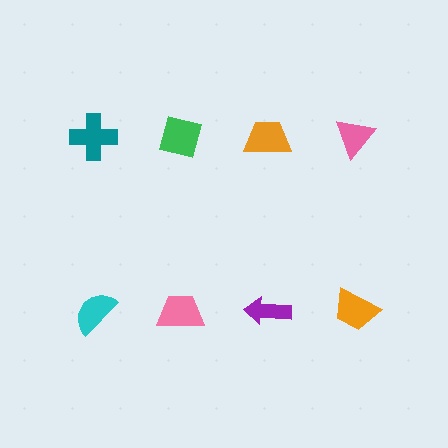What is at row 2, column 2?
A pink trapezoid.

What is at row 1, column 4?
A pink triangle.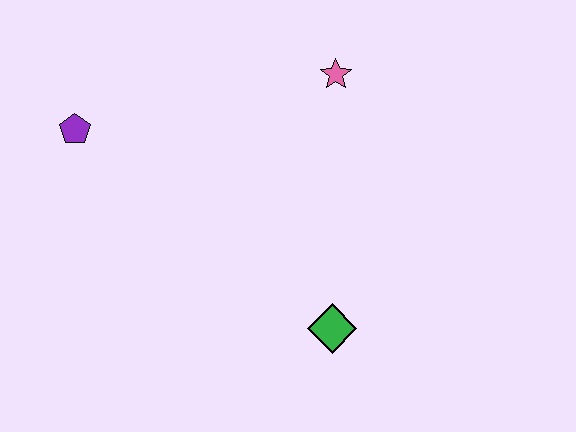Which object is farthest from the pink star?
The purple pentagon is farthest from the pink star.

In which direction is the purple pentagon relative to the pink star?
The purple pentagon is to the left of the pink star.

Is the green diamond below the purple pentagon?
Yes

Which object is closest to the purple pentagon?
The pink star is closest to the purple pentagon.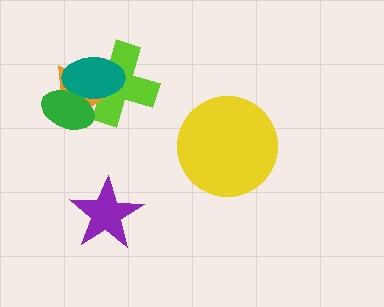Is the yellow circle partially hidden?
No, no other shape covers it.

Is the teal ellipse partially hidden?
Yes, it is partially covered by another shape.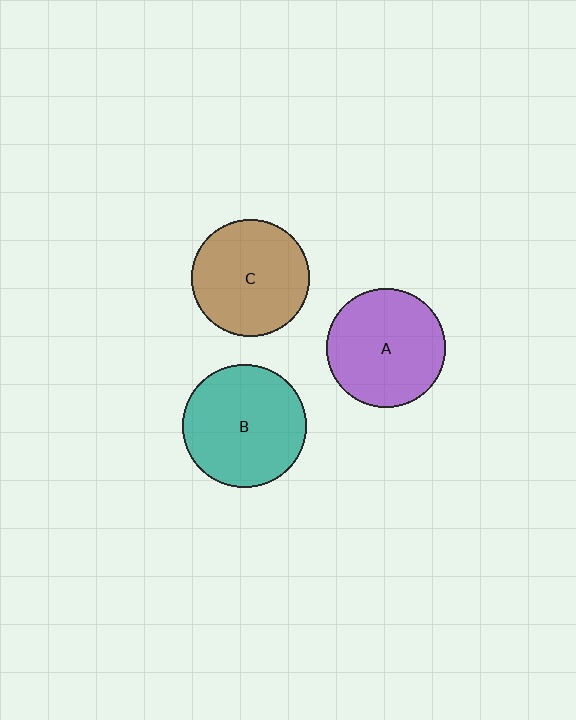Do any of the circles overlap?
No, none of the circles overlap.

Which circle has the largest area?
Circle B (teal).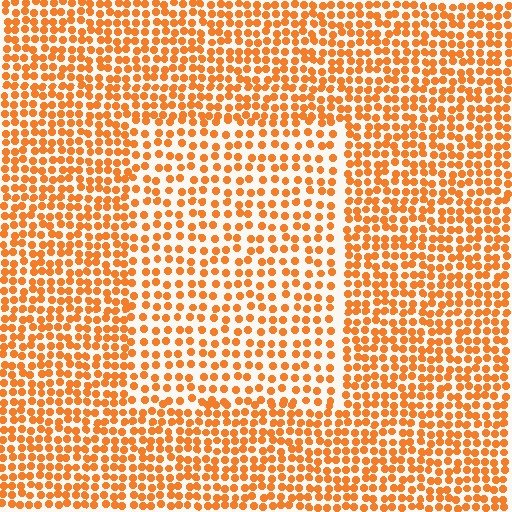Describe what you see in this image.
The image contains small orange elements arranged at two different densities. A rectangle-shaped region is visible where the elements are less densely packed than the surrounding area.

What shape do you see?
I see a rectangle.